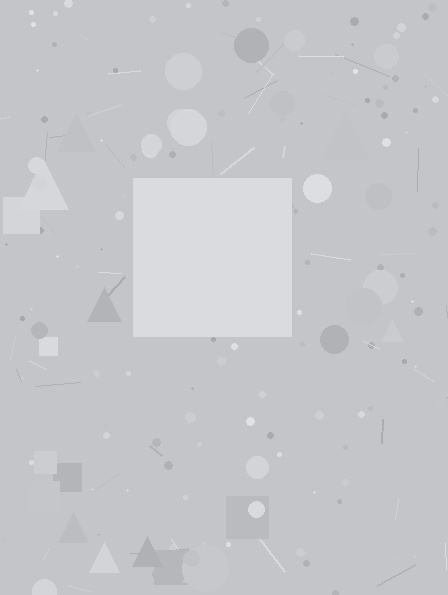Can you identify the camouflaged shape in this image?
The camouflaged shape is a square.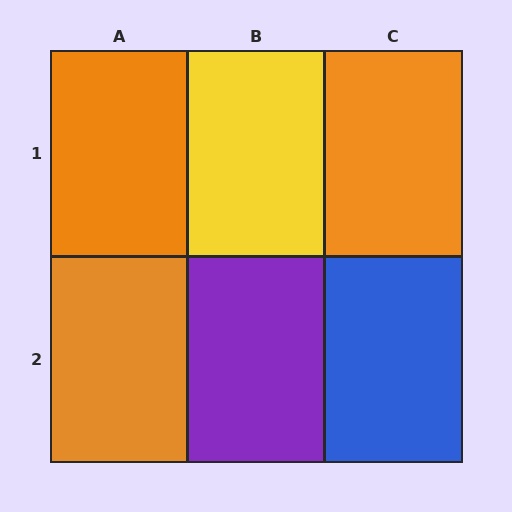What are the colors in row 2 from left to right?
Orange, purple, blue.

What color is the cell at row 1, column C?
Orange.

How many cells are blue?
1 cell is blue.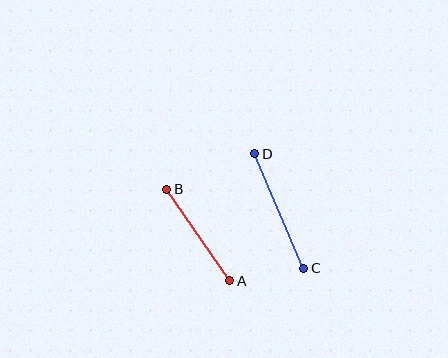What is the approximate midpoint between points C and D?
The midpoint is at approximately (279, 211) pixels.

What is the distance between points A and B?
The distance is approximately 111 pixels.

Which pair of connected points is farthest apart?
Points C and D are farthest apart.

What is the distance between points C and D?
The distance is approximately 124 pixels.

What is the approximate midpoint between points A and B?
The midpoint is at approximately (198, 235) pixels.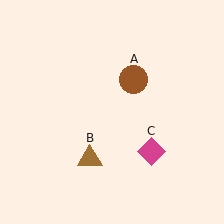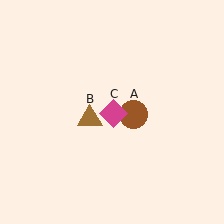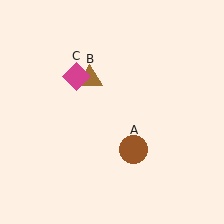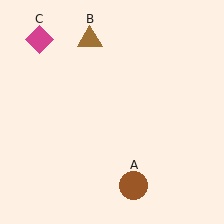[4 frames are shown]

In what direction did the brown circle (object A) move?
The brown circle (object A) moved down.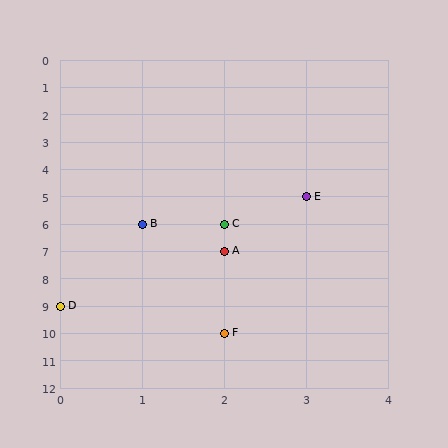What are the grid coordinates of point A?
Point A is at grid coordinates (2, 7).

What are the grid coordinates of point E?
Point E is at grid coordinates (3, 5).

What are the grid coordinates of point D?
Point D is at grid coordinates (0, 9).